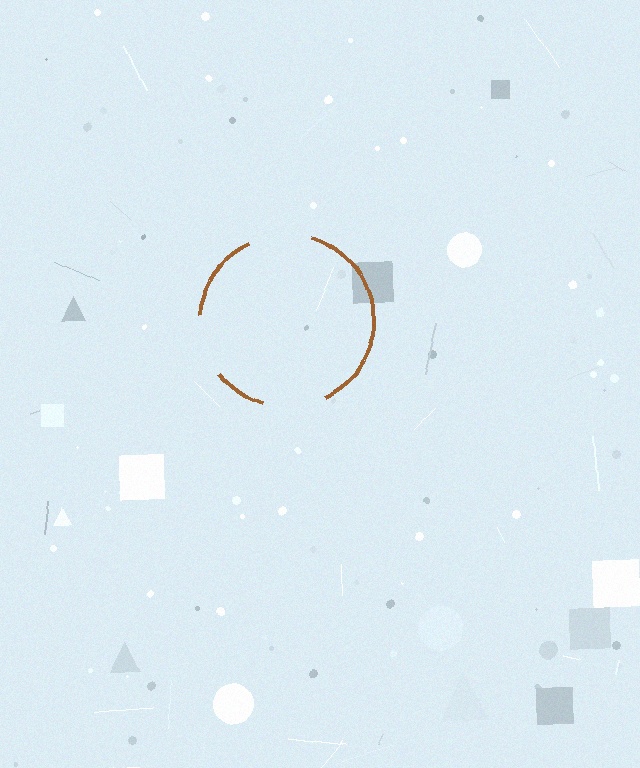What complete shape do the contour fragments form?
The contour fragments form a circle.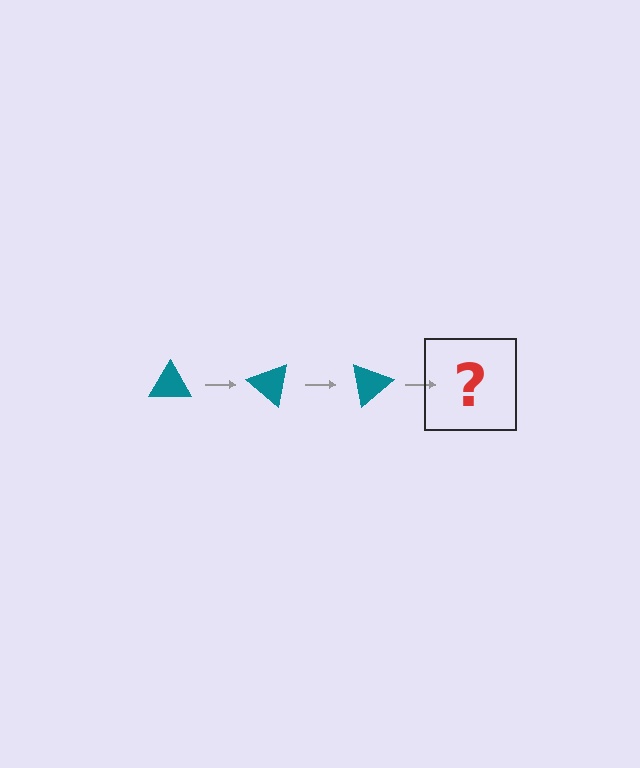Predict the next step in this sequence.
The next step is a teal triangle rotated 120 degrees.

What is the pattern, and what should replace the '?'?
The pattern is that the triangle rotates 40 degrees each step. The '?' should be a teal triangle rotated 120 degrees.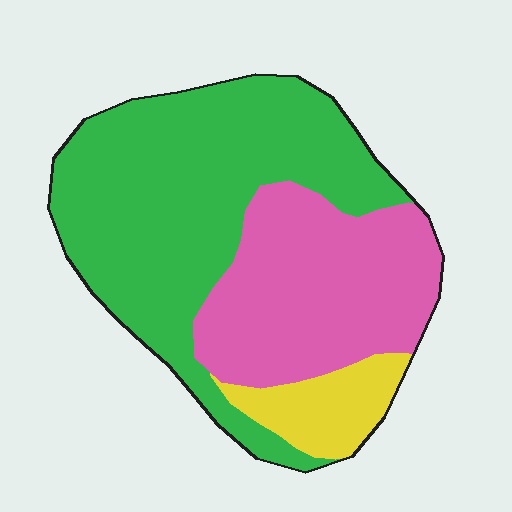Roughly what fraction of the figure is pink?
Pink covers 35% of the figure.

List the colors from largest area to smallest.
From largest to smallest: green, pink, yellow.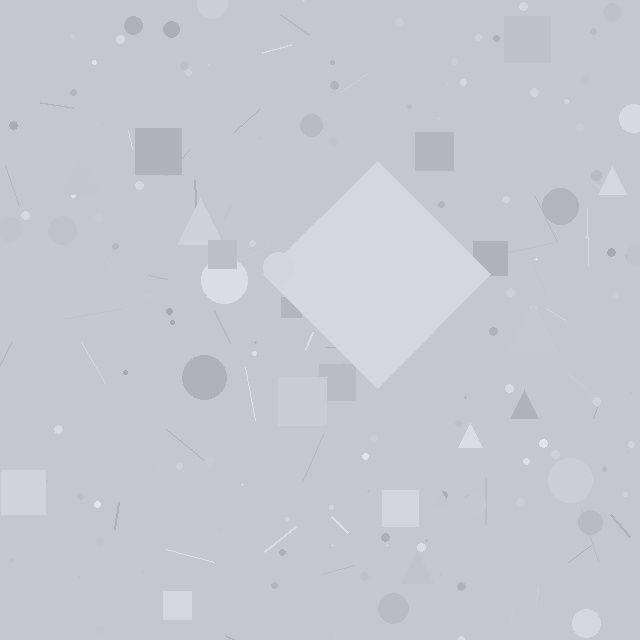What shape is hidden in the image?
A diamond is hidden in the image.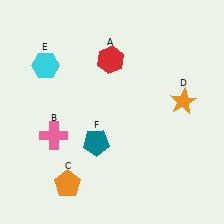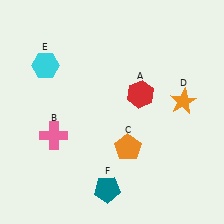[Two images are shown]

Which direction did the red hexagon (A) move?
The red hexagon (A) moved down.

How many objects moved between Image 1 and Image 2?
3 objects moved between the two images.